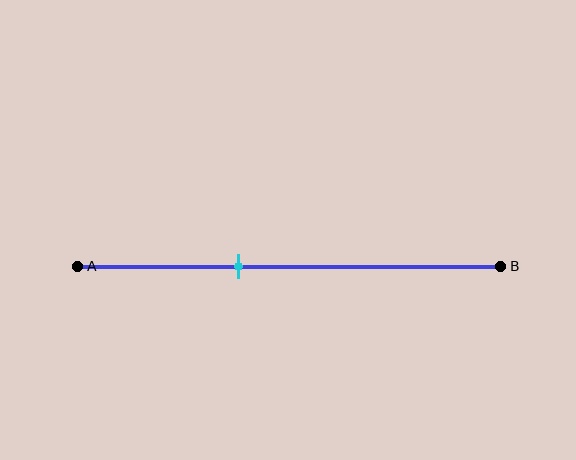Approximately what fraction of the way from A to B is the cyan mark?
The cyan mark is approximately 40% of the way from A to B.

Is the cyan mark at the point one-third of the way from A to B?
No, the mark is at about 40% from A, not at the 33% one-third point.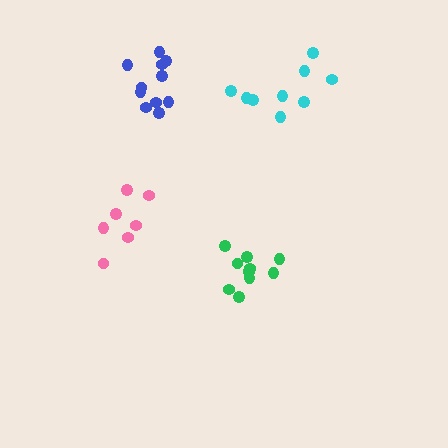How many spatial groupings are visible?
There are 4 spatial groupings.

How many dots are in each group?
Group 1: 9 dots, Group 2: 7 dots, Group 3: 11 dots, Group 4: 11 dots (38 total).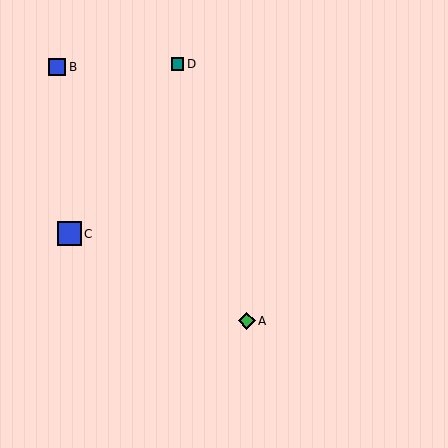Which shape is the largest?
The blue square (labeled C) is the largest.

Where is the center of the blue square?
The center of the blue square is at (69, 234).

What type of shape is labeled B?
Shape B is a blue square.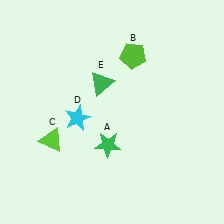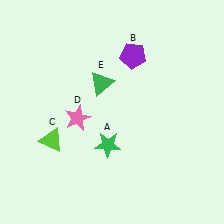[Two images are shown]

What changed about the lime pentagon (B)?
In Image 1, B is lime. In Image 2, it changed to purple.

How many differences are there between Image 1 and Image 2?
There are 2 differences between the two images.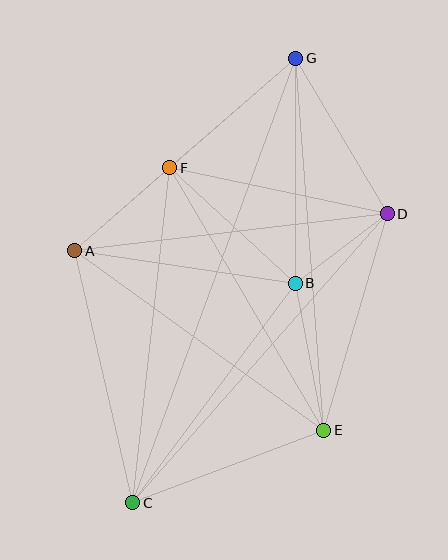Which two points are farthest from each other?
Points C and G are farthest from each other.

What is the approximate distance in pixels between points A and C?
The distance between A and C is approximately 259 pixels.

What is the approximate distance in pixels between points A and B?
The distance between A and B is approximately 223 pixels.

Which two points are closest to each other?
Points B and D are closest to each other.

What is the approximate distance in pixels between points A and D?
The distance between A and D is approximately 315 pixels.